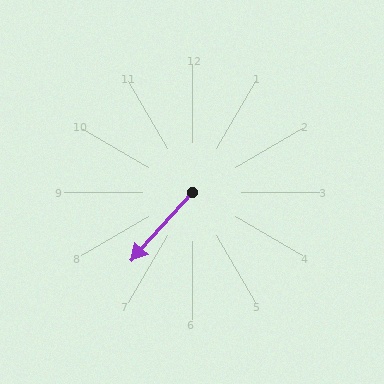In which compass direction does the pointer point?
Southwest.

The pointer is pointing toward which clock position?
Roughly 7 o'clock.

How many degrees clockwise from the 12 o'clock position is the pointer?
Approximately 222 degrees.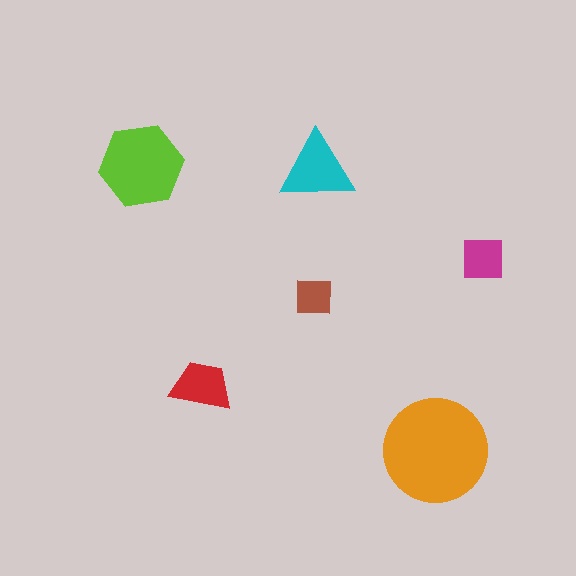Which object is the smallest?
The brown square.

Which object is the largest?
The orange circle.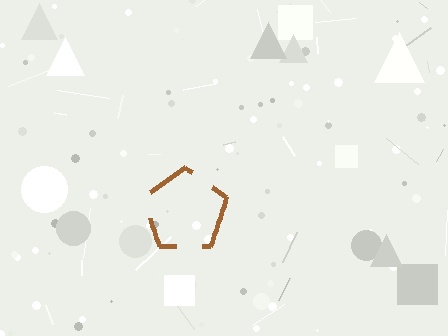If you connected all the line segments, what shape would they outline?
They would outline a pentagon.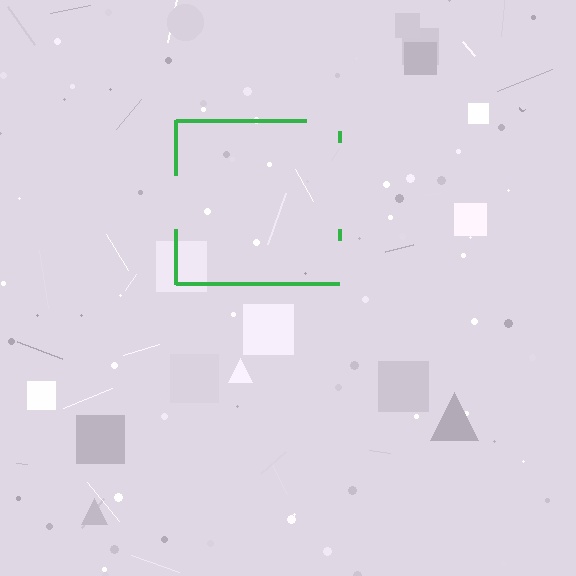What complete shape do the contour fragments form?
The contour fragments form a square.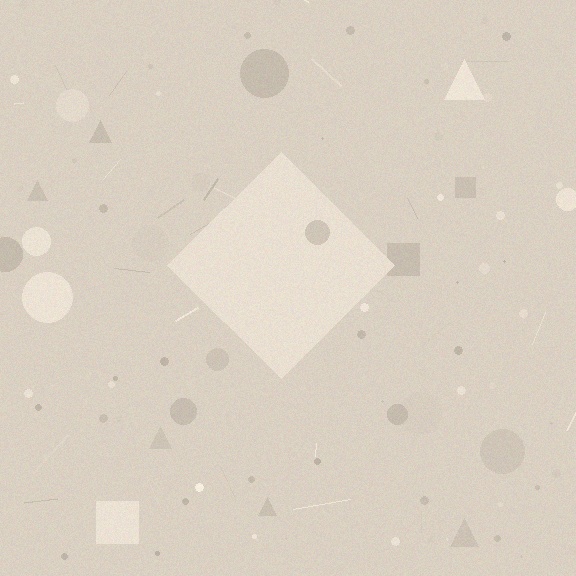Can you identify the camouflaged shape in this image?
The camouflaged shape is a diamond.